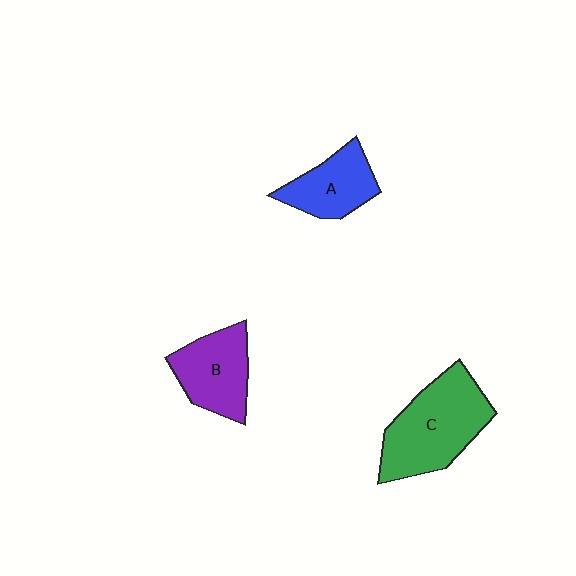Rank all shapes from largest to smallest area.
From largest to smallest: C (green), B (purple), A (blue).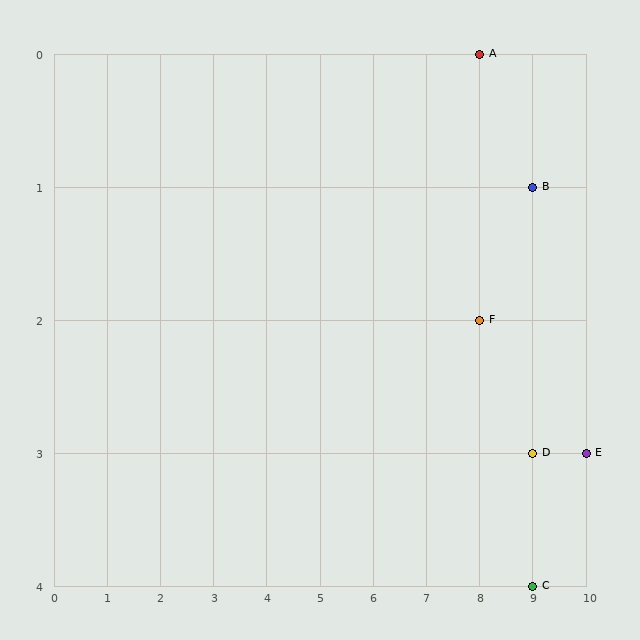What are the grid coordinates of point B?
Point B is at grid coordinates (9, 1).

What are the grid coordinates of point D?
Point D is at grid coordinates (9, 3).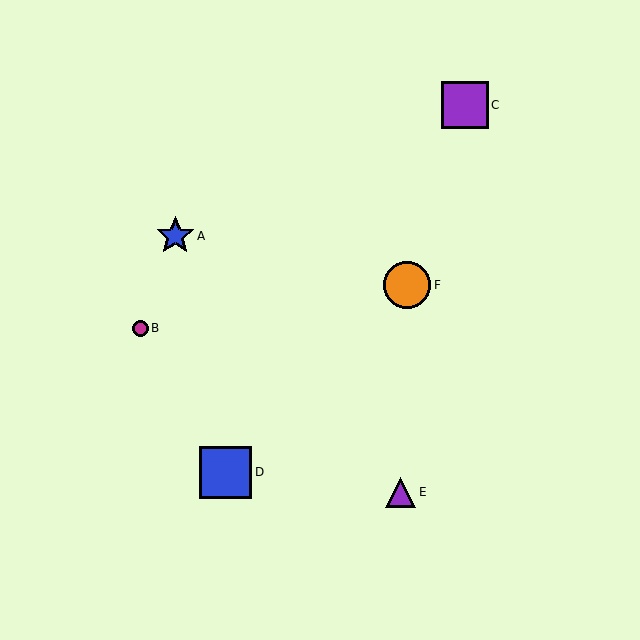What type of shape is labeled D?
Shape D is a blue square.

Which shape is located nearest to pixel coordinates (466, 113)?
The purple square (labeled C) at (465, 105) is nearest to that location.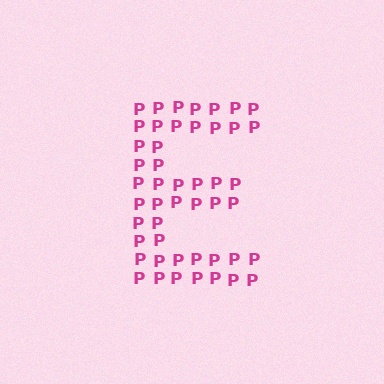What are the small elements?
The small elements are letter P's.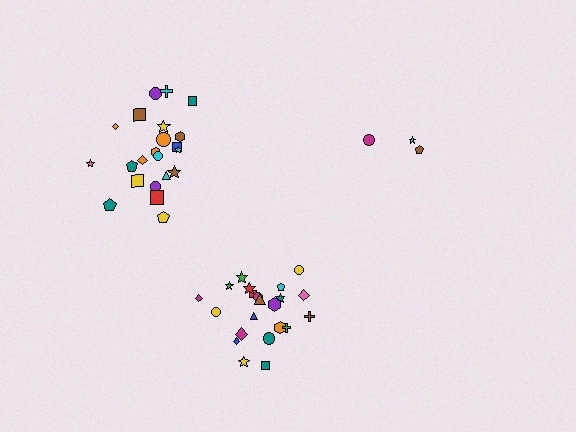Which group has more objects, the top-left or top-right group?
The top-left group.